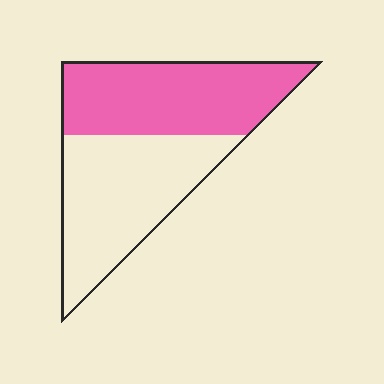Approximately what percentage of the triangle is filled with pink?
Approximately 50%.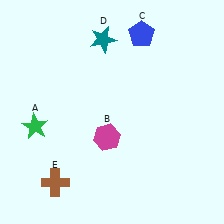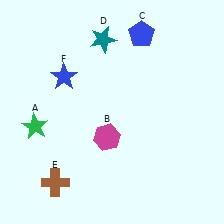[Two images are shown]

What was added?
A blue star (F) was added in Image 2.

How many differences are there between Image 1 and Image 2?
There is 1 difference between the two images.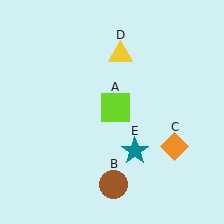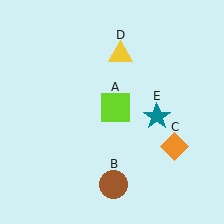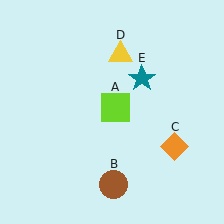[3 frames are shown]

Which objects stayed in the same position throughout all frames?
Lime square (object A) and brown circle (object B) and orange diamond (object C) and yellow triangle (object D) remained stationary.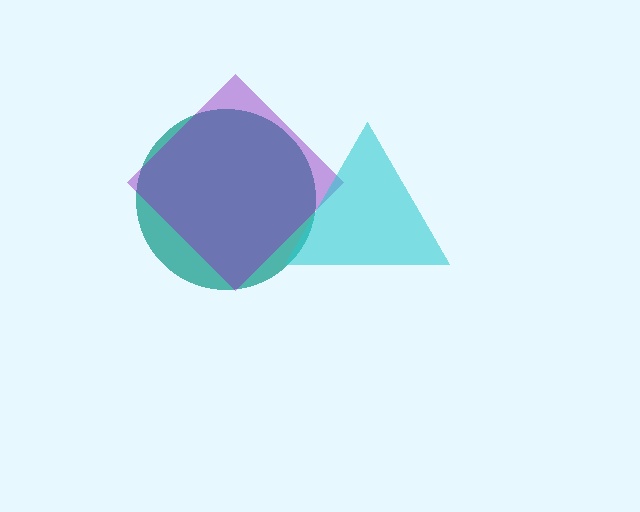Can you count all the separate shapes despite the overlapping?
Yes, there are 3 separate shapes.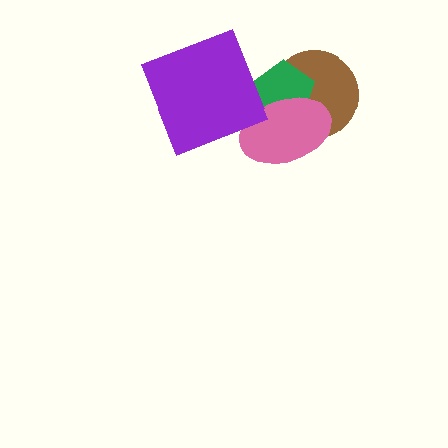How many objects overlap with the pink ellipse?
2 objects overlap with the pink ellipse.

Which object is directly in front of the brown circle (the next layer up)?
The green pentagon is directly in front of the brown circle.